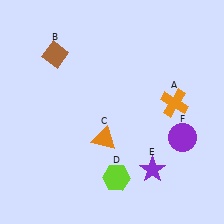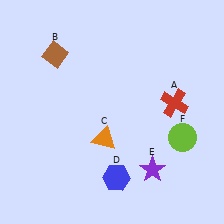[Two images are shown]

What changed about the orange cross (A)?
In Image 1, A is orange. In Image 2, it changed to red.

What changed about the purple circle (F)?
In Image 1, F is purple. In Image 2, it changed to lime.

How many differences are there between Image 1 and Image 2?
There are 3 differences between the two images.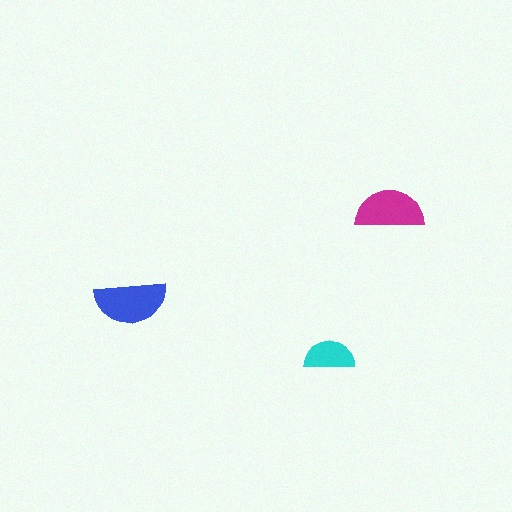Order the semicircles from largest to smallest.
the blue one, the magenta one, the cyan one.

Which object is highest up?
The magenta semicircle is topmost.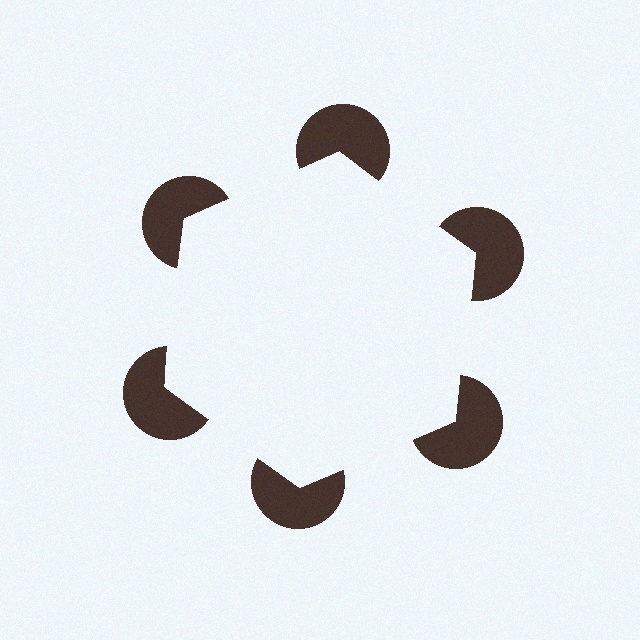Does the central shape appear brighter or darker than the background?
It typically appears slightly brighter than the background, even though no actual brightness change is drawn.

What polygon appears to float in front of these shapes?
An illusory hexagon — its edges are inferred from the aligned wedge cuts in the pac-man discs, not physically drawn.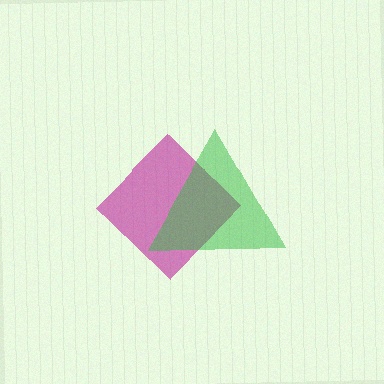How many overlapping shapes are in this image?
There are 2 overlapping shapes in the image.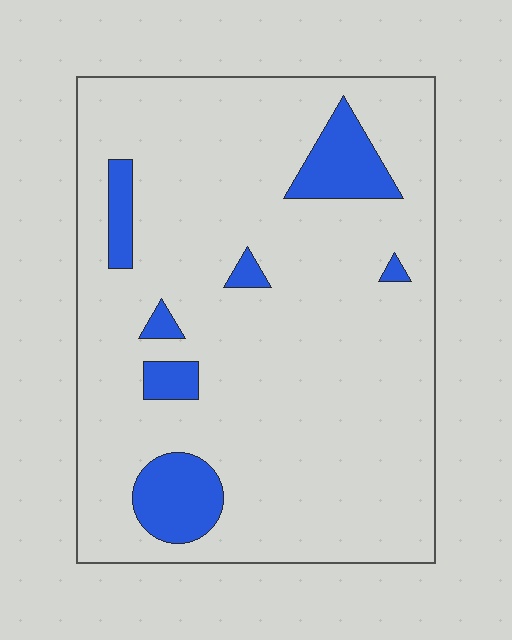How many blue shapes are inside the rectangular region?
7.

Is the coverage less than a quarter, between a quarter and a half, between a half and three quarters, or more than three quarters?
Less than a quarter.